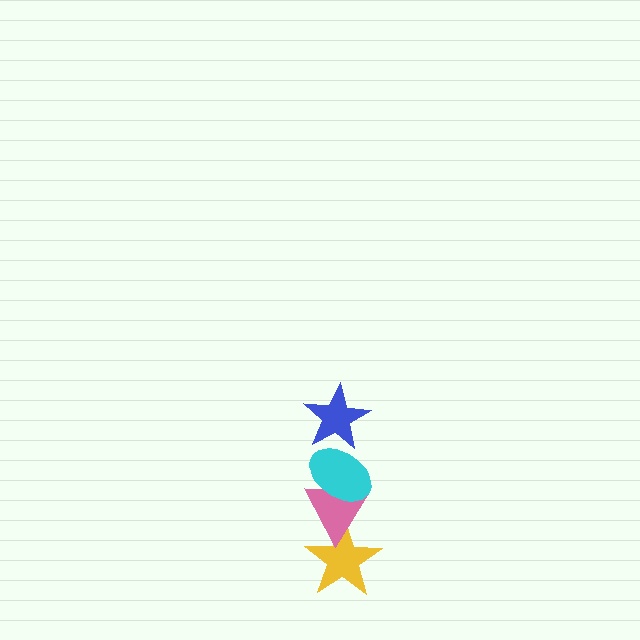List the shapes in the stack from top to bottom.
From top to bottom: the blue star, the cyan ellipse, the pink triangle, the yellow star.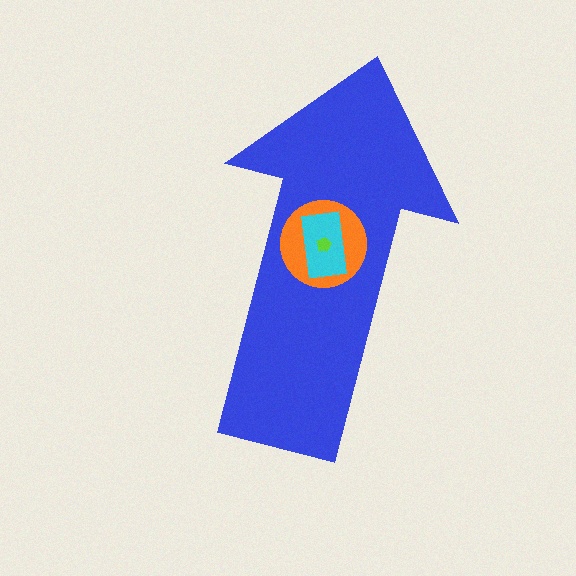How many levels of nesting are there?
4.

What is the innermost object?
The lime pentagon.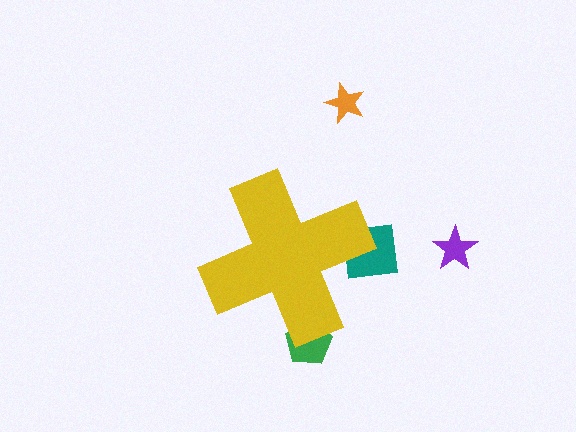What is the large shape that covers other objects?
A yellow cross.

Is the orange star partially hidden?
No, the orange star is fully visible.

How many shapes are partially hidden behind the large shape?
2 shapes are partially hidden.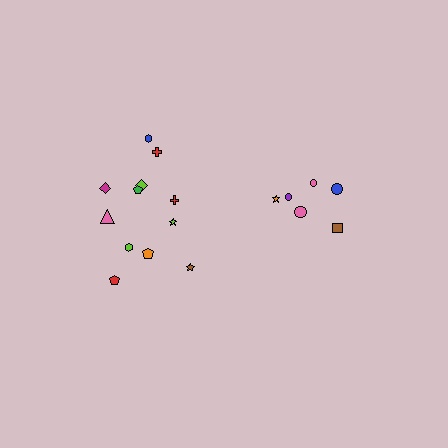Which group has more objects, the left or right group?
The left group.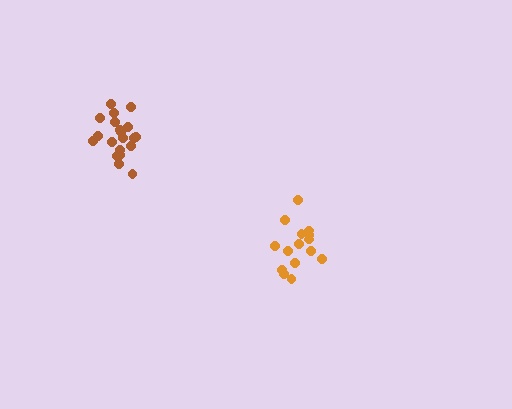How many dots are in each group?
Group 1: 20 dots, Group 2: 15 dots (35 total).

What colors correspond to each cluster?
The clusters are colored: brown, orange.